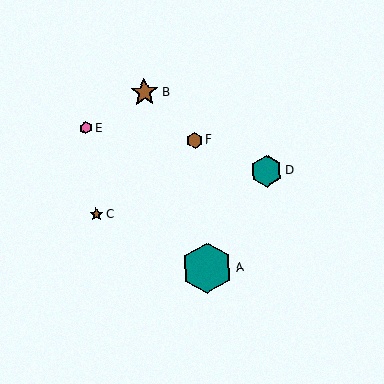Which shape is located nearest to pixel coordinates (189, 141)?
The brown hexagon (labeled F) at (195, 140) is nearest to that location.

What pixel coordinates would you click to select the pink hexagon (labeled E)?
Click at (86, 128) to select the pink hexagon E.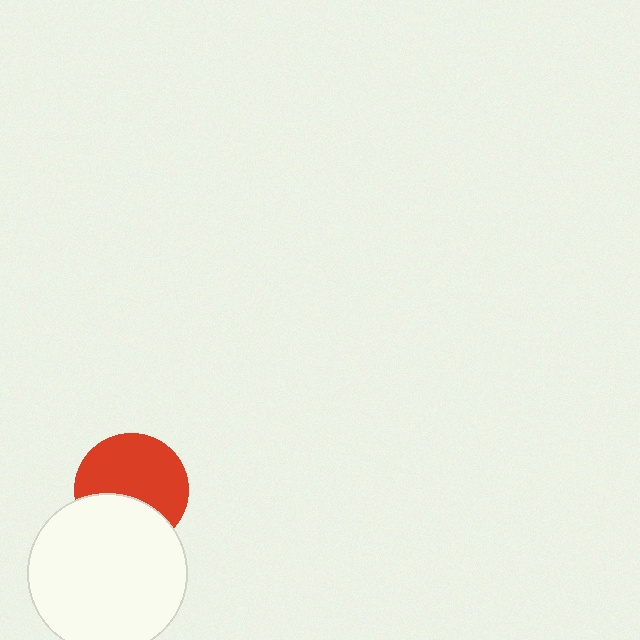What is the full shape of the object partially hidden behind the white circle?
The partially hidden object is a red circle.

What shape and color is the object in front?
The object in front is a white circle.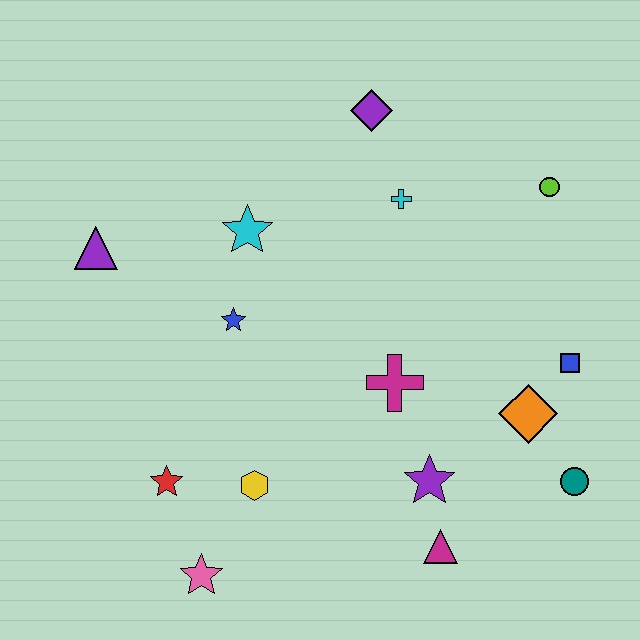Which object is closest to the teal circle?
The orange diamond is closest to the teal circle.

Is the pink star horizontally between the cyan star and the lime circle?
No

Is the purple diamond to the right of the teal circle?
No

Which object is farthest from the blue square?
The purple triangle is farthest from the blue square.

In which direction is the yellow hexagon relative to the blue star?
The yellow hexagon is below the blue star.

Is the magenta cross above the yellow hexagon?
Yes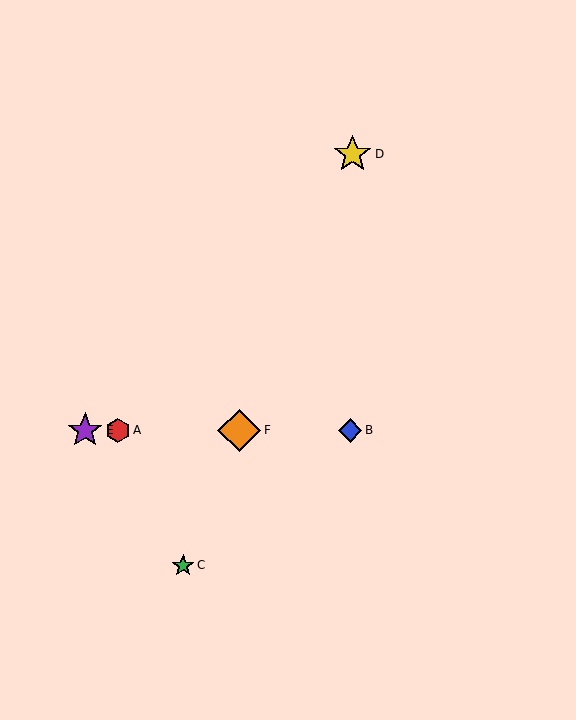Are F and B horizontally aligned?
Yes, both are at y≈430.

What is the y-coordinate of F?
Object F is at y≈430.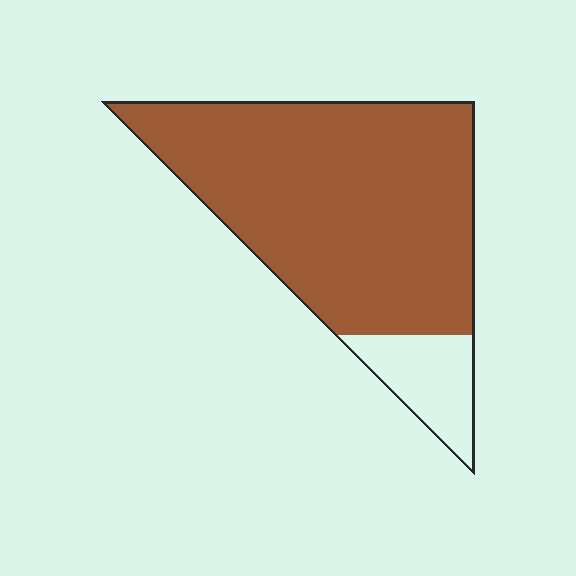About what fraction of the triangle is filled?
About seven eighths (7/8).